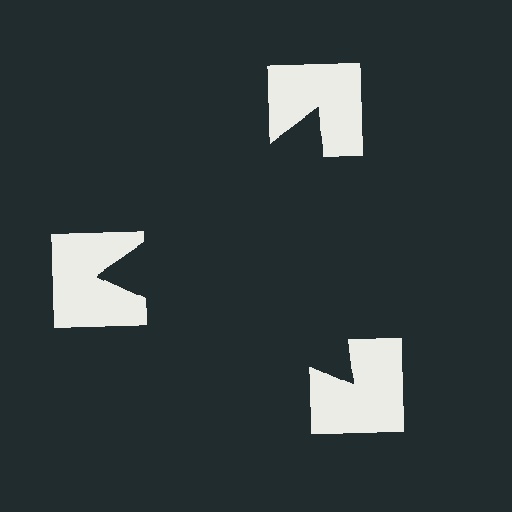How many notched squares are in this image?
There are 3 — one at each vertex of the illusory triangle.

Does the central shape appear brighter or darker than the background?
It typically appears slightly darker than the background, even though no actual brightness change is drawn.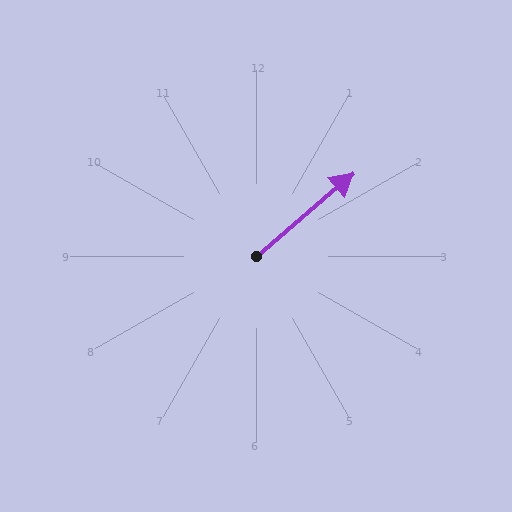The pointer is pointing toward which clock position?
Roughly 2 o'clock.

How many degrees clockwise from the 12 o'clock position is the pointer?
Approximately 49 degrees.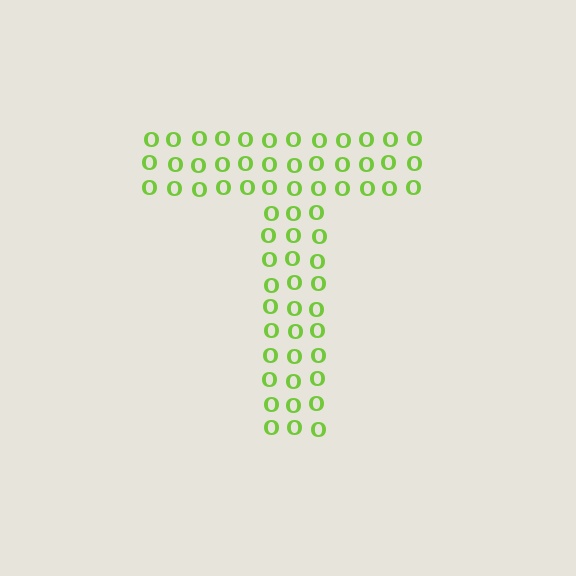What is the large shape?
The large shape is the letter T.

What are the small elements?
The small elements are letter O's.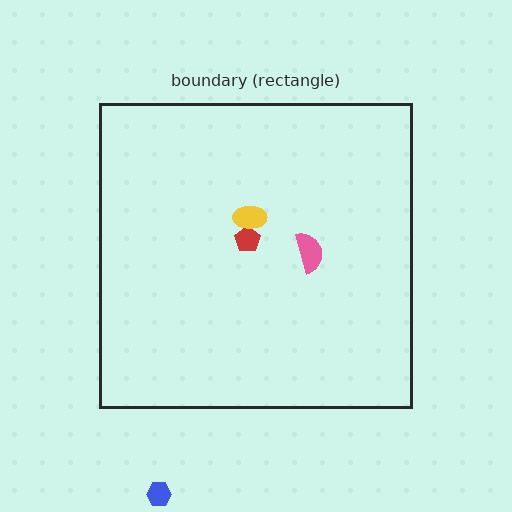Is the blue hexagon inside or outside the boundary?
Outside.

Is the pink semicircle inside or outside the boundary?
Inside.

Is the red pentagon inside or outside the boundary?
Inside.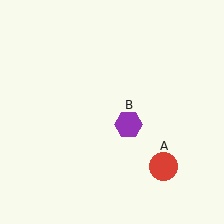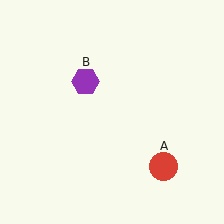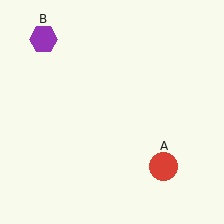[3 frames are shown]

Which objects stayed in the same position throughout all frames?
Red circle (object A) remained stationary.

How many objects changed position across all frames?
1 object changed position: purple hexagon (object B).